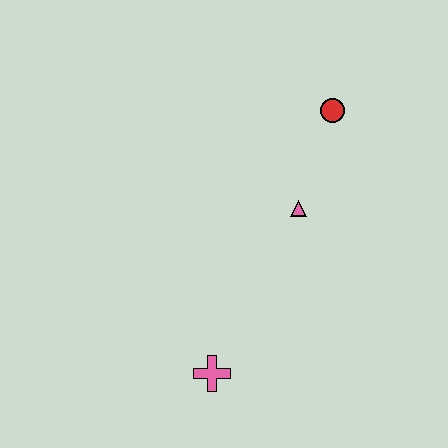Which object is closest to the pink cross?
The pink triangle is closest to the pink cross.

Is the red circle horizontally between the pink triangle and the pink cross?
No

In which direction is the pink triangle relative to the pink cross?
The pink triangle is above the pink cross.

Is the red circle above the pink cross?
Yes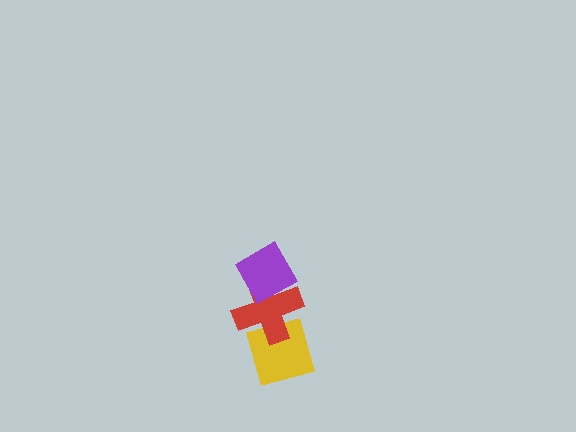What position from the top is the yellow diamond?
The yellow diamond is 3rd from the top.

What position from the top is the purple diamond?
The purple diamond is 1st from the top.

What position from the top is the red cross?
The red cross is 2nd from the top.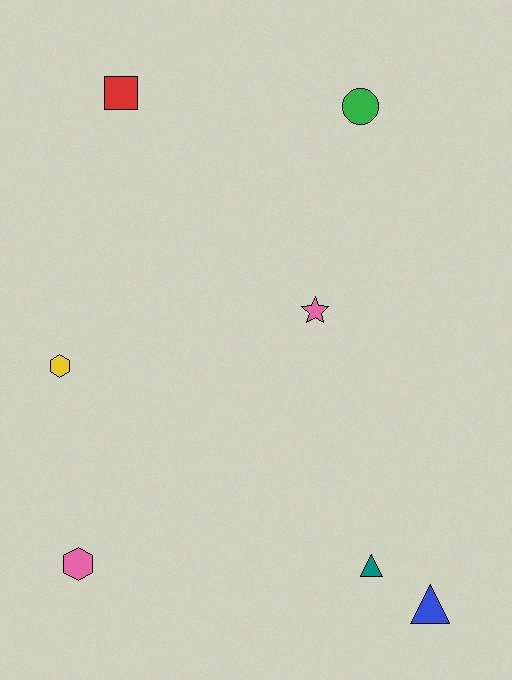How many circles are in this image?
There is 1 circle.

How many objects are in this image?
There are 7 objects.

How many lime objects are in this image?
There are no lime objects.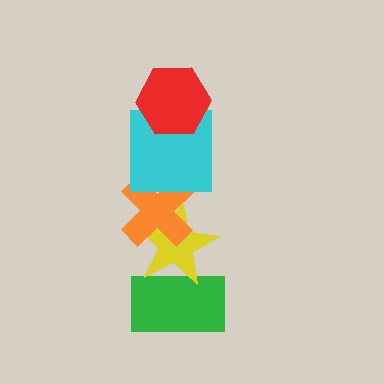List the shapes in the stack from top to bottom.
From top to bottom: the red hexagon, the cyan square, the orange cross, the yellow star, the green rectangle.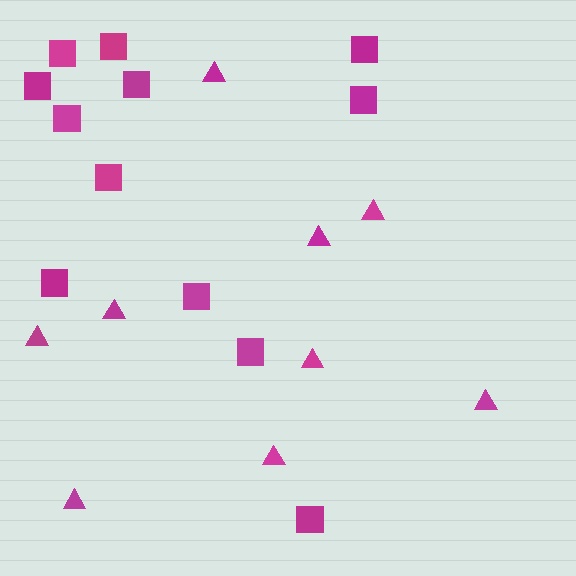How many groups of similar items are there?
There are 2 groups: one group of squares (12) and one group of triangles (9).